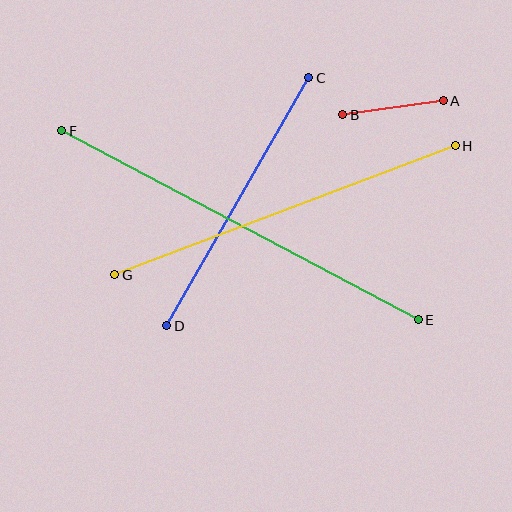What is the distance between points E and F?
The distance is approximately 404 pixels.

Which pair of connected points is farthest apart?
Points E and F are farthest apart.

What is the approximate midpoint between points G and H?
The midpoint is at approximately (285, 210) pixels.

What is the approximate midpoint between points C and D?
The midpoint is at approximately (238, 202) pixels.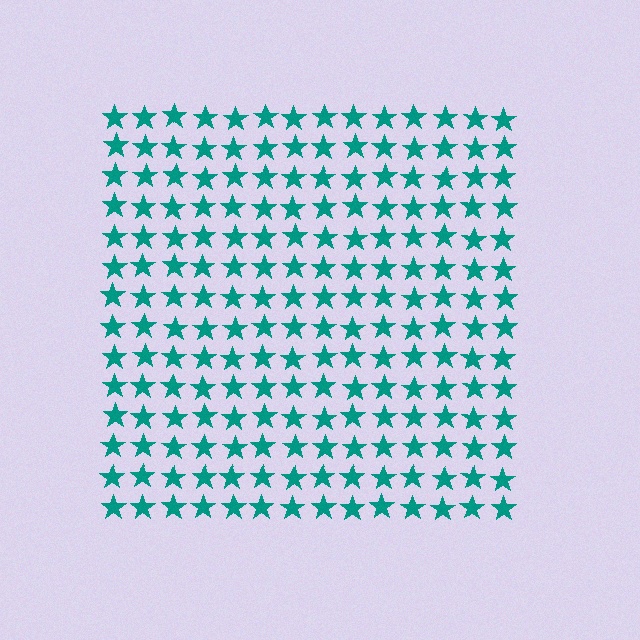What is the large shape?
The large shape is a square.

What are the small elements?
The small elements are stars.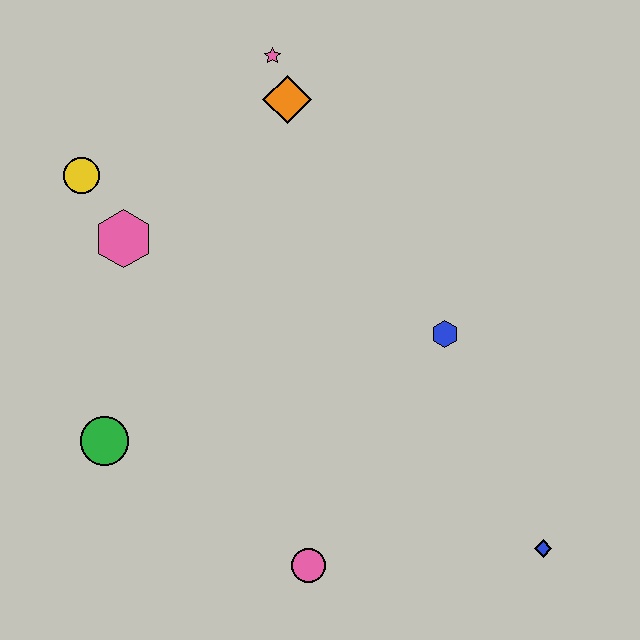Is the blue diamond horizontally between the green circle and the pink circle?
No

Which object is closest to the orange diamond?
The pink star is closest to the orange diamond.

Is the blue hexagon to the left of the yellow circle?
No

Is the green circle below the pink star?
Yes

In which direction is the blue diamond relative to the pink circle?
The blue diamond is to the right of the pink circle.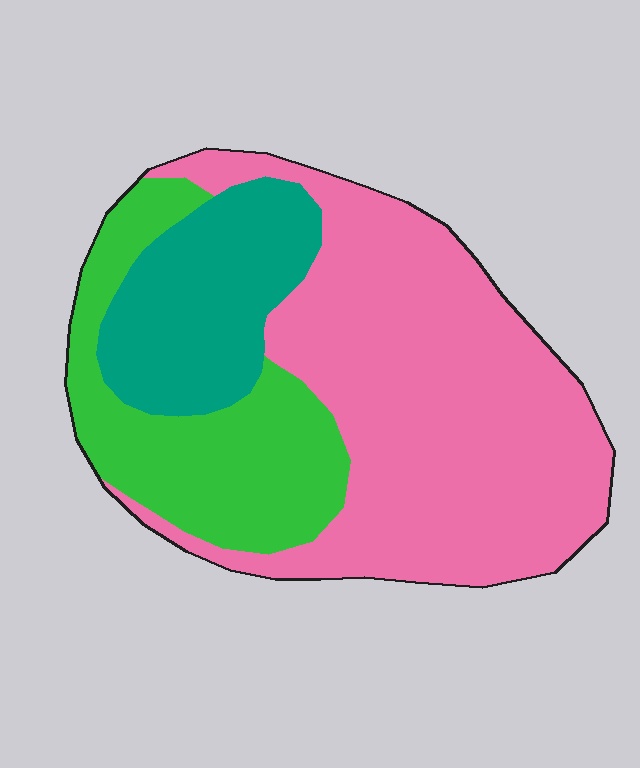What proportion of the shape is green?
Green takes up between a sixth and a third of the shape.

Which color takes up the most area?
Pink, at roughly 55%.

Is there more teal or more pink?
Pink.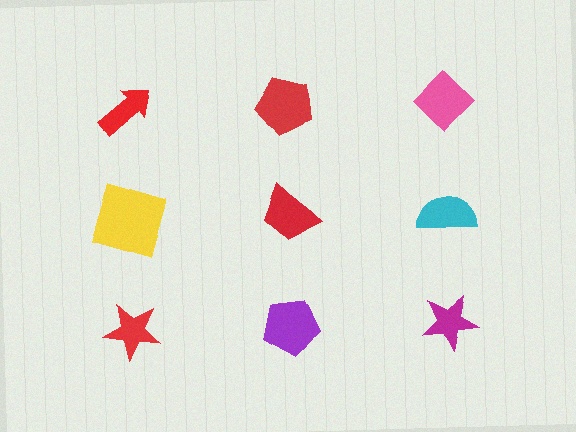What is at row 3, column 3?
A magenta star.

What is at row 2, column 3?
A cyan semicircle.